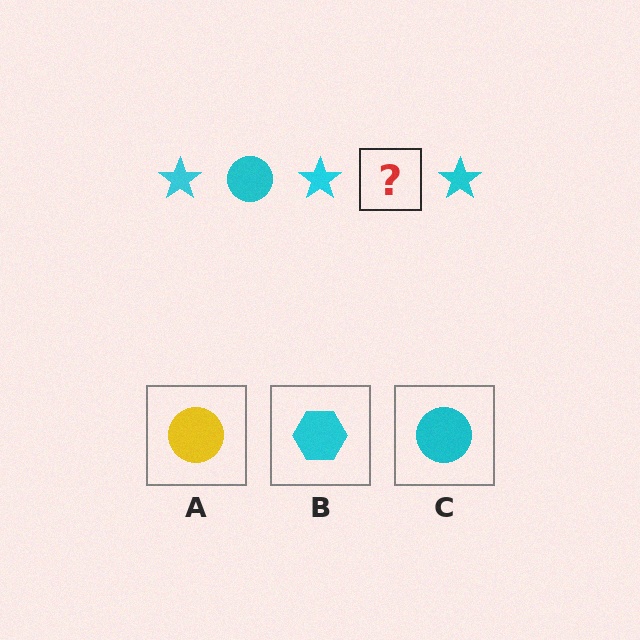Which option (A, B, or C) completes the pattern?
C.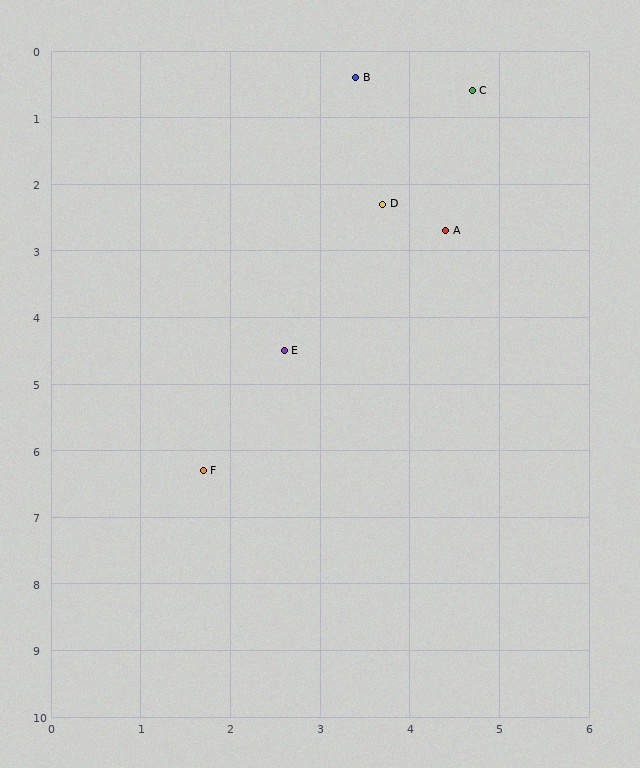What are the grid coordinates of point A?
Point A is at approximately (4.4, 2.7).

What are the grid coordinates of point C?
Point C is at approximately (4.7, 0.6).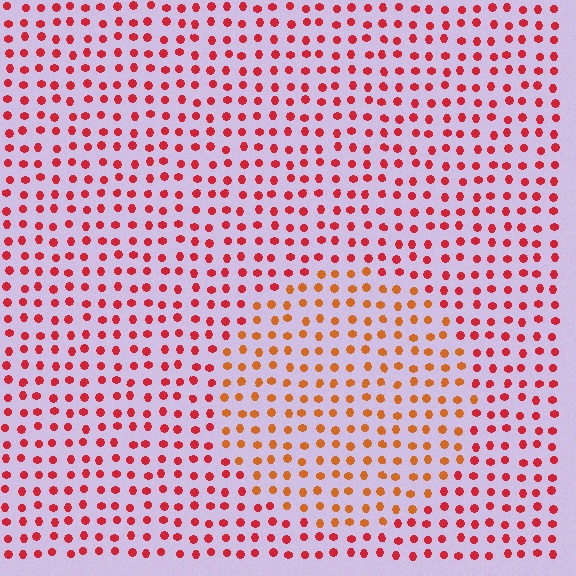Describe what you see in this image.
The image is filled with small red elements in a uniform arrangement. A circle-shaped region is visible where the elements are tinted to a slightly different hue, forming a subtle color boundary.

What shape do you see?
I see a circle.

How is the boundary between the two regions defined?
The boundary is defined purely by a slight shift in hue (about 31 degrees). Spacing, size, and orientation are identical on both sides.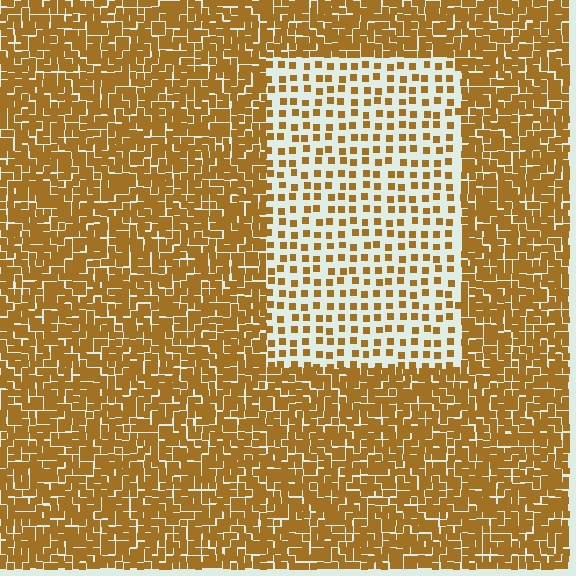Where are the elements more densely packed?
The elements are more densely packed outside the rectangle boundary.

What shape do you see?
I see a rectangle.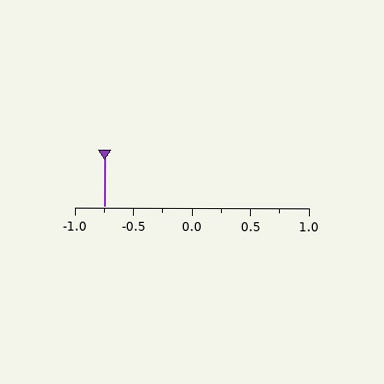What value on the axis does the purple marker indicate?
The marker indicates approximately -0.75.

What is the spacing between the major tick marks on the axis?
The major ticks are spaced 0.5 apart.